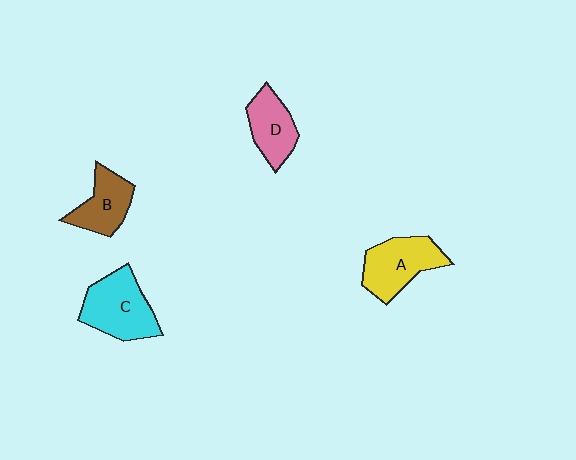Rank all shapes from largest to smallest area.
From largest to smallest: C (cyan), A (yellow), B (brown), D (pink).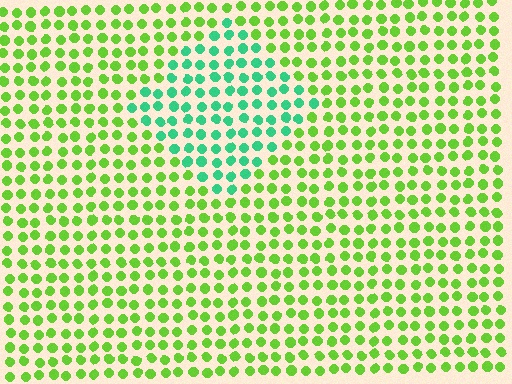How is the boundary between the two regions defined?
The boundary is defined purely by a slight shift in hue (about 51 degrees). Spacing, size, and orientation are identical on both sides.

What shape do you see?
I see a diamond.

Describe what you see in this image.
The image is filled with small lime elements in a uniform arrangement. A diamond-shaped region is visible where the elements are tinted to a slightly different hue, forming a subtle color boundary.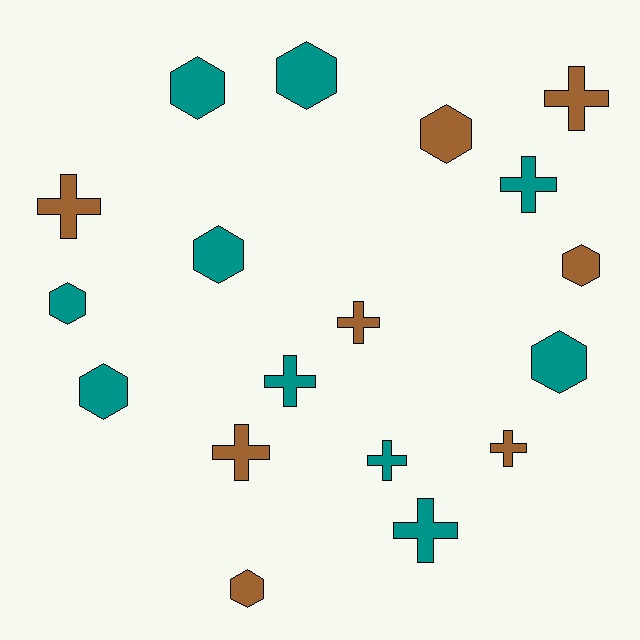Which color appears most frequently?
Teal, with 10 objects.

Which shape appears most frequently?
Hexagon, with 9 objects.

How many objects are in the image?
There are 18 objects.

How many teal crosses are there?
There are 4 teal crosses.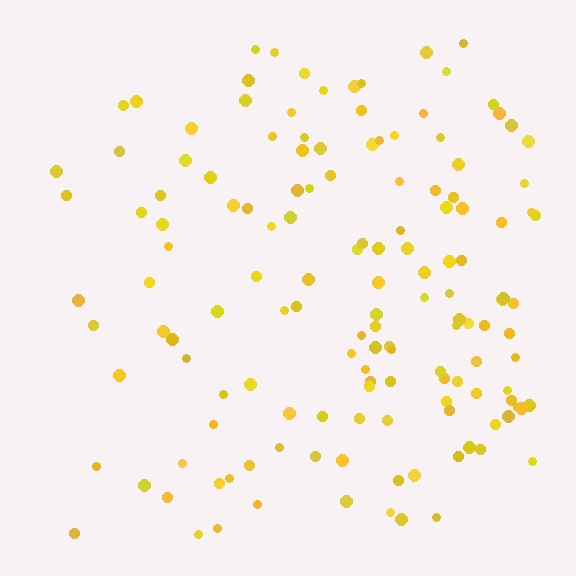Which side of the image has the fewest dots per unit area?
The left.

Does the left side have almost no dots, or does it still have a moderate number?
Still a moderate number, just noticeably fewer than the right.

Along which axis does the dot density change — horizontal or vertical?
Horizontal.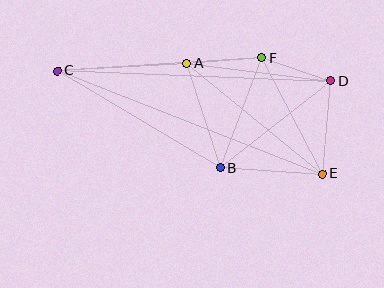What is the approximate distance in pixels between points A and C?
The distance between A and C is approximately 130 pixels.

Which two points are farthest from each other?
Points C and E are farthest from each other.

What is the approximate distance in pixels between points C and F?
The distance between C and F is approximately 205 pixels.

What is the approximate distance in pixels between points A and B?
The distance between A and B is approximately 110 pixels.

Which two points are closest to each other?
Points D and F are closest to each other.